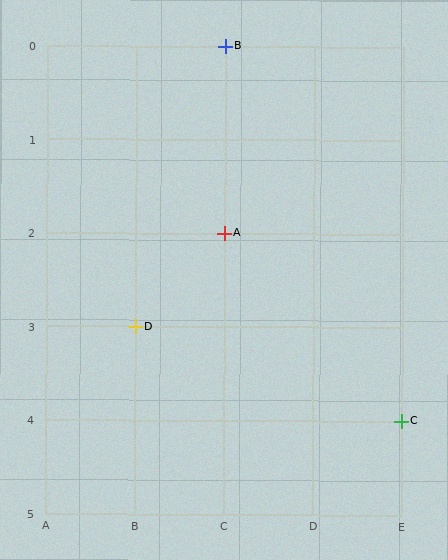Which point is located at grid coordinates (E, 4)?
Point C is at (E, 4).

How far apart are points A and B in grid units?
Points A and B are 2 rows apart.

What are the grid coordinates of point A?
Point A is at grid coordinates (C, 2).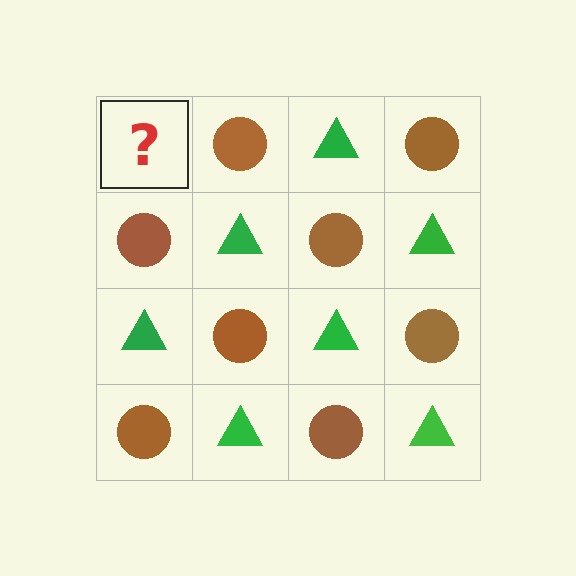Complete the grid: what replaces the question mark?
The question mark should be replaced with a green triangle.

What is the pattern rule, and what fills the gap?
The rule is that it alternates green triangle and brown circle in a checkerboard pattern. The gap should be filled with a green triangle.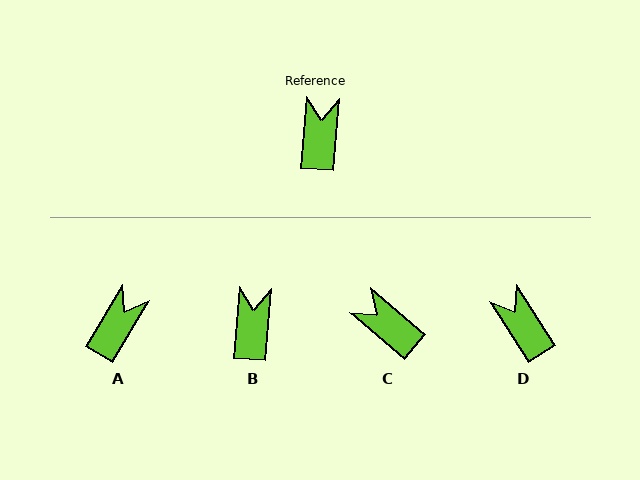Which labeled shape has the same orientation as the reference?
B.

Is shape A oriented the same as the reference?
No, it is off by about 26 degrees.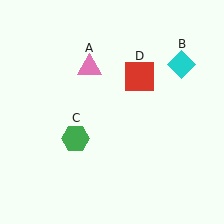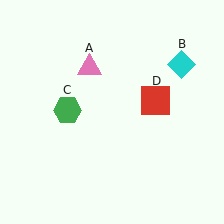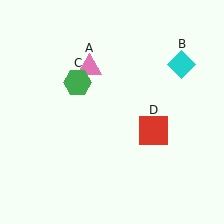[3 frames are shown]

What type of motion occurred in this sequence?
The green hexagon (object C), red square (object D) rotated clockwise around the center of the scene.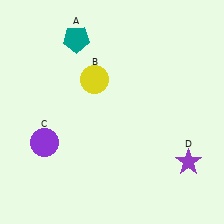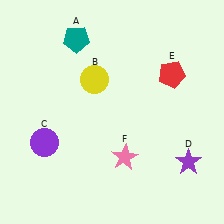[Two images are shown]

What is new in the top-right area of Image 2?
A red pentagon (E) was added in the top-right area of Image 2.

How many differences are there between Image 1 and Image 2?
There are 2 differences between the two images.